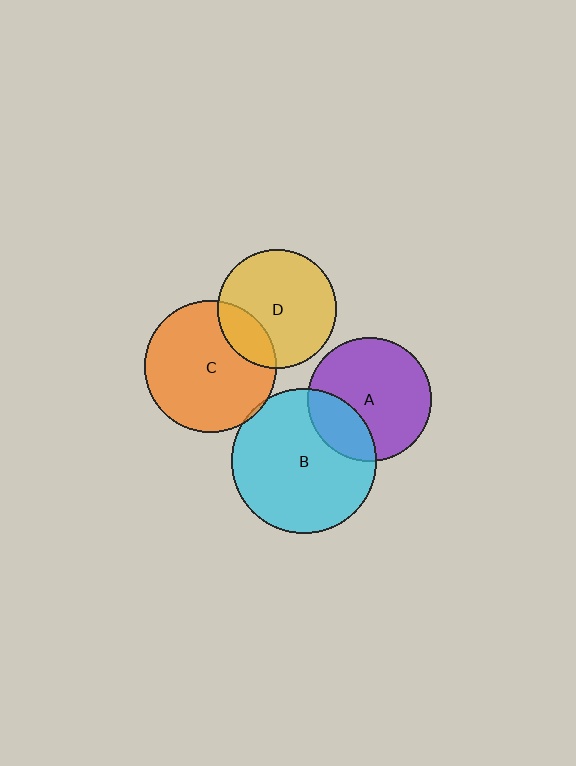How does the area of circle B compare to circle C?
Approximately 1.2 times.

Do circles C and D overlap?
Yes.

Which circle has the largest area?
Circle B (cyan).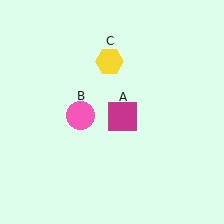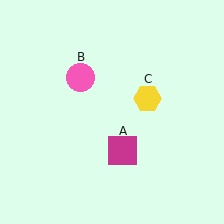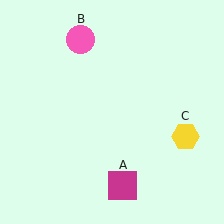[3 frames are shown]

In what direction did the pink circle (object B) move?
The pink circle (object B) moved up.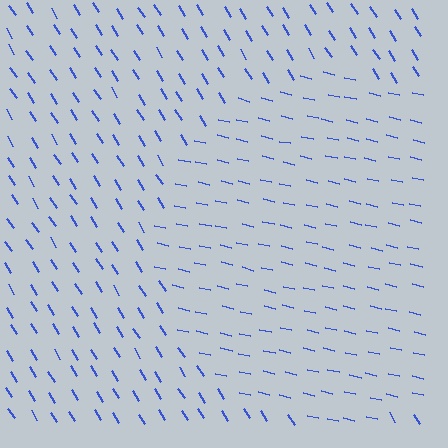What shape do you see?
I see a circle.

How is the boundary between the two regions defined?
The boundary is defined purely by a change in line orientation (approximately 45 degrees difference). All lines are the same color and thickness.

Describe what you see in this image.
The image is filled with small blue line segments. A circle region in the image has lines oriented differently from the surrounding lines, creating a visible texture boundary.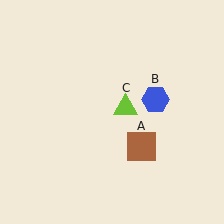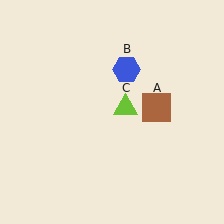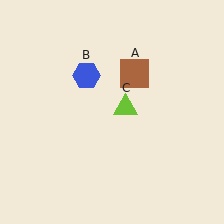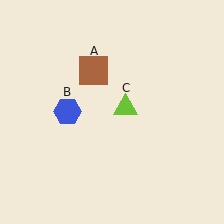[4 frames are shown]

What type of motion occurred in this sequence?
The brown square (object A), blue hexagon (object B) rotated counterclockwise around the center of the scene.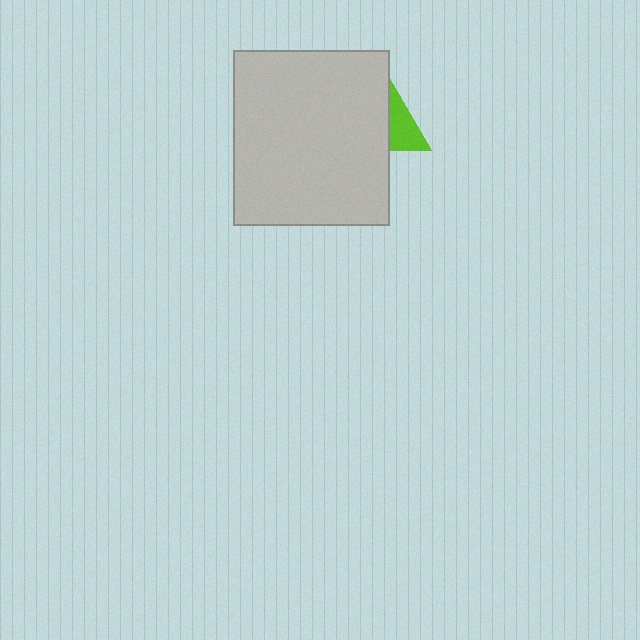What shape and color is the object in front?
The object in front is a light gray rectangle.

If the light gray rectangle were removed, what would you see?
You would see the complete lime triangle.